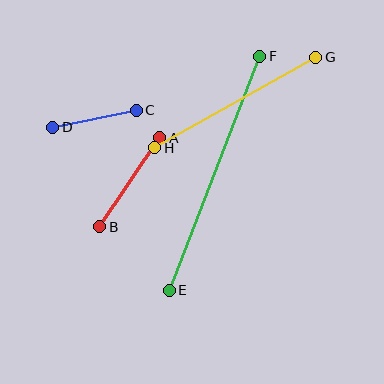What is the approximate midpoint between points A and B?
The midpoint is at approximately (130, 182) pixels.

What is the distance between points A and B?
The distance is approximately 107 pixels.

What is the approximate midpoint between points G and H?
The midpoint is at approximately (235, 102) pixels.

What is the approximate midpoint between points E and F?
The midpoint is at approximately (214, 173) pixels.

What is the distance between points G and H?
The distance is approximately 185 pixels.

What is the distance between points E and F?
The distance is approximately 251 pixels.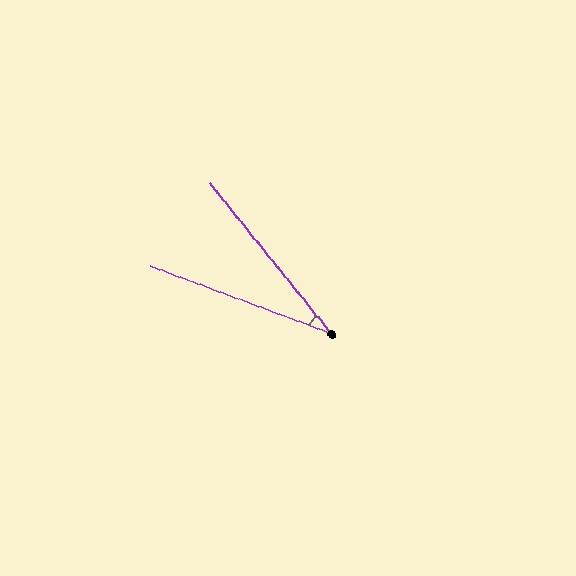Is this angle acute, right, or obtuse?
It is acute.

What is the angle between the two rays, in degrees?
Approximately 30 degrees.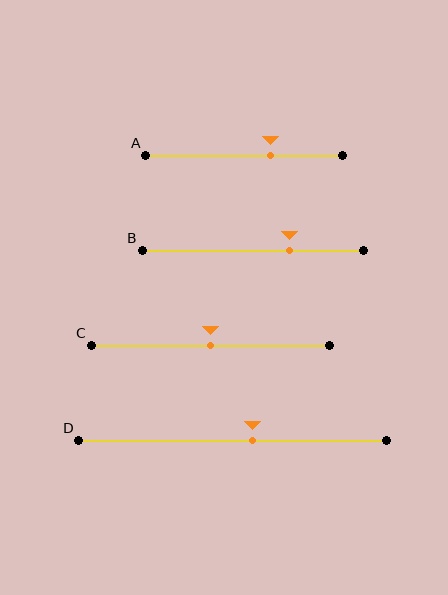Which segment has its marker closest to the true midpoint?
Segment C has its marker closest to the true midpoint.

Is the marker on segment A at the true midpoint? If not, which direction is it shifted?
No, the marker on segment A is shifted to the right by about 13% of the segment length.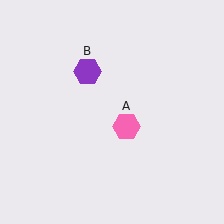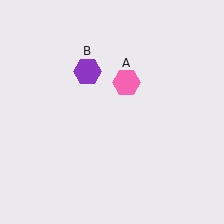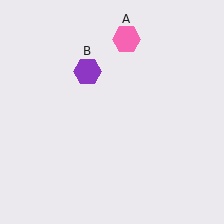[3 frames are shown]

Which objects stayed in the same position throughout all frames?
Purple hexagon (object B) remained stationary.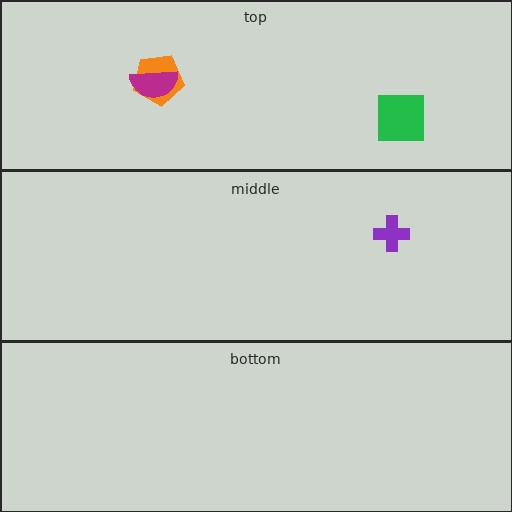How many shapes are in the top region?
3.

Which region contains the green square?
The top region.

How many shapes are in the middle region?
1.